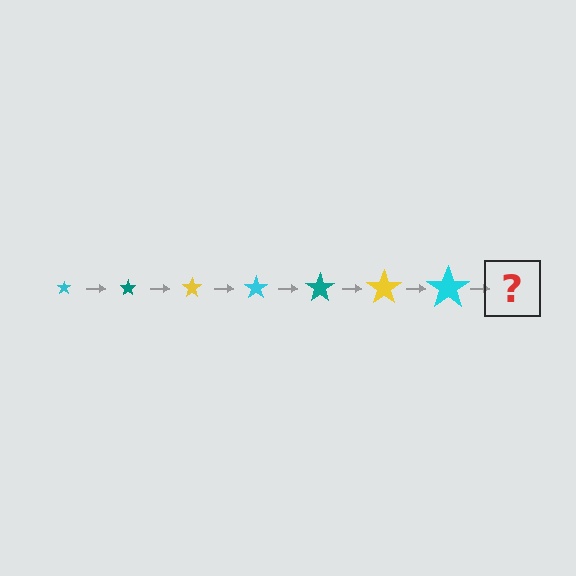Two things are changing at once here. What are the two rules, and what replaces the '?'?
The two rules are that the star grows larger each step and the color cycles through cyan, teal, and yellow. The '?' should be a teal star, larger than the previous one.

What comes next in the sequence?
The next element should be a teal star, larger than the previous one.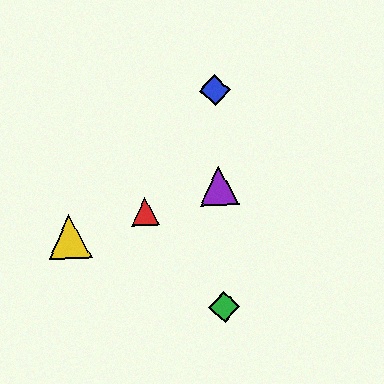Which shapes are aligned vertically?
The blue diamond, the green diamond, the purple triangle are aligned vertically.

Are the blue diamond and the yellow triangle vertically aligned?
No, the blue diamond is at x≈215 and the yellow triangle is at x≈70.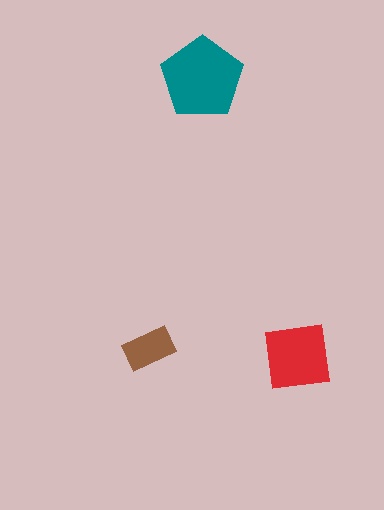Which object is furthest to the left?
The brown rectangle is leftmost.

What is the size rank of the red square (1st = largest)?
2nd.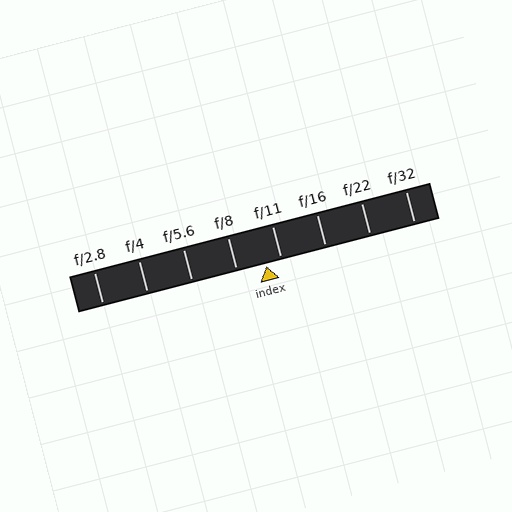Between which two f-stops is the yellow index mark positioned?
The index mark is between f/8 and f/11.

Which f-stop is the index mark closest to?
The index mark is closest to f/11.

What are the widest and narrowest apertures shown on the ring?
The widest aperture shown is f/2.8 and the narrowest is f/32.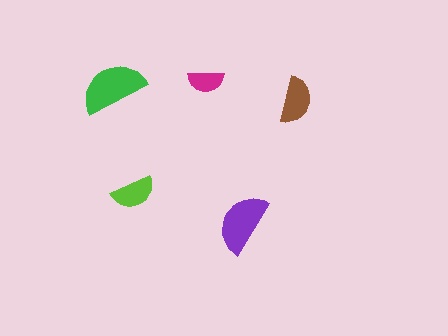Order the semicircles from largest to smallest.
the green one, the purple one, the brown one, the lime one, the magenta one.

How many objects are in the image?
There are 5 objects in the image.